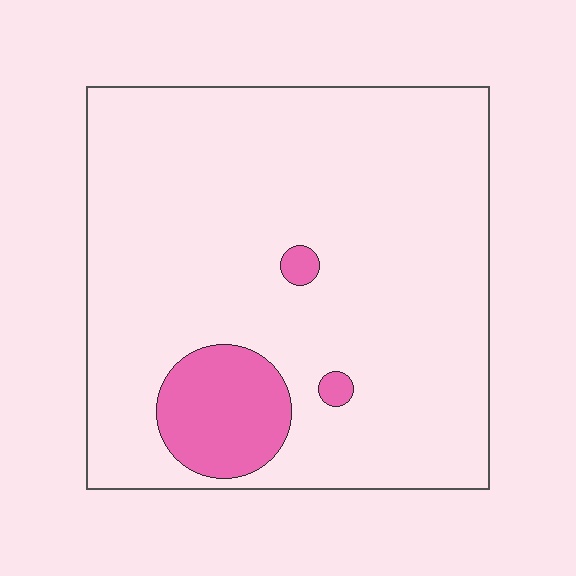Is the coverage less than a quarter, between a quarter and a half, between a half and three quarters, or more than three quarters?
Less than a quarter.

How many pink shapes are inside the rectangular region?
3.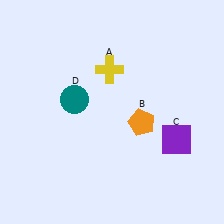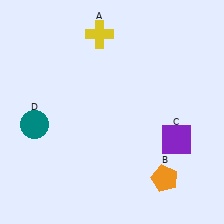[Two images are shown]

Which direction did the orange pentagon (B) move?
The orange pentagon (B) moved down.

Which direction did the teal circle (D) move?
The teal circle (D) moved left.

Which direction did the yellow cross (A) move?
The yellow cross (A) moved up.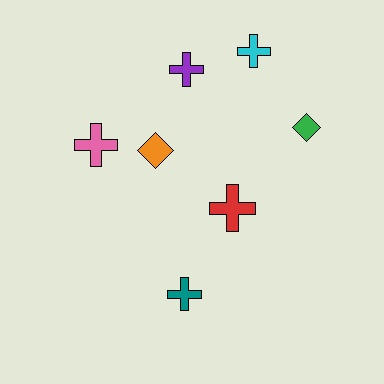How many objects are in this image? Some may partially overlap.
There are 7 objects.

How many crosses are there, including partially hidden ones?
There are 5 crosses.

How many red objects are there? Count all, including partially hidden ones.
There is 1 red object.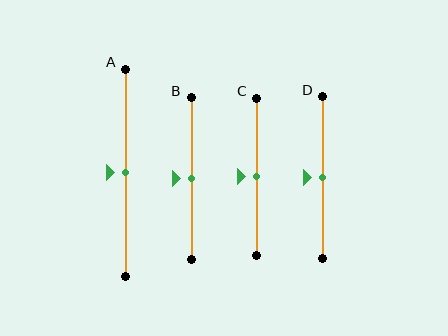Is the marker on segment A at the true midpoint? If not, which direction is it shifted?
Yes, the marker on segment A is at the true midpoint.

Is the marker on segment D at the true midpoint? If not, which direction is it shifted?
Yes, the marker on segment D is at the true midpoint.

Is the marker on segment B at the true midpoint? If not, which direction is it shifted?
Yes, the marker on segment B is at the true midpoint.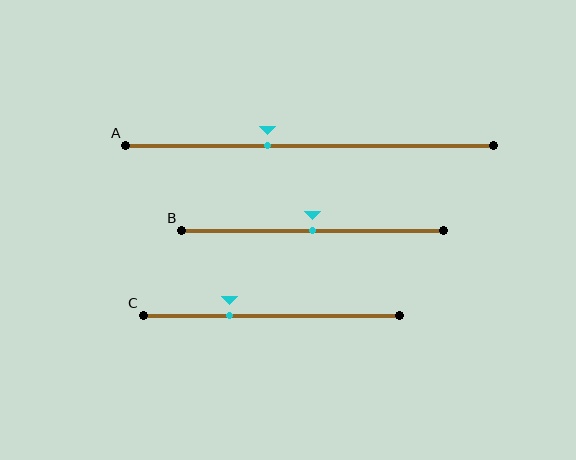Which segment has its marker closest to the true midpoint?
Segment B has its marker closest to the true midpoint.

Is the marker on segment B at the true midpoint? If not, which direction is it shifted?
Yes, the marker on segment B is at the true midpoint.